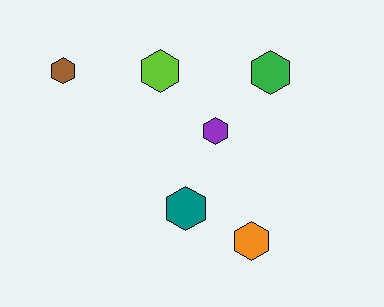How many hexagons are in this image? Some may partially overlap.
There are 6 hexagons.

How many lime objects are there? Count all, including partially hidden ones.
There is 1 lime object.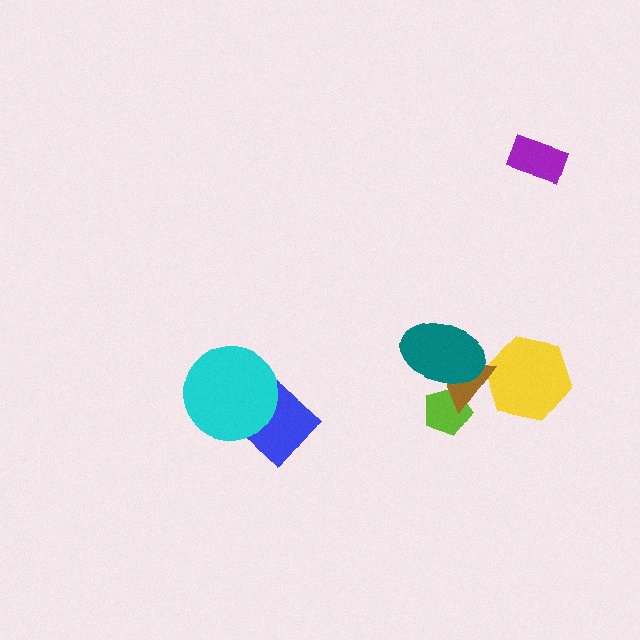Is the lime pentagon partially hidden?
Yes, it is partially covered by another shape.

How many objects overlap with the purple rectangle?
0 objects overlap with the purple rectangle.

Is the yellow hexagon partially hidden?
Yes, it is partially covered by another shape.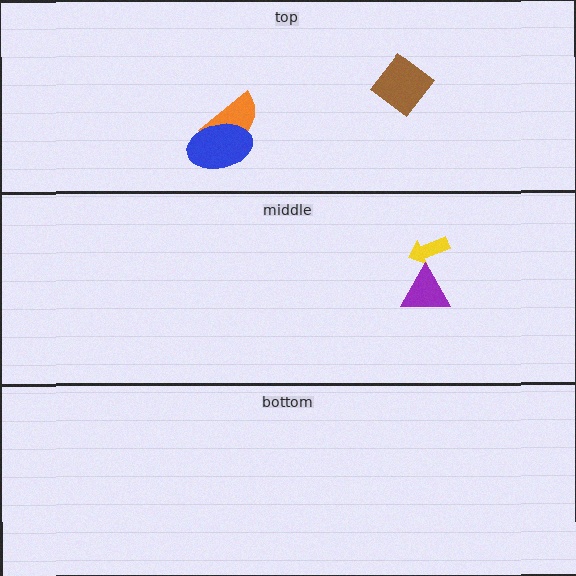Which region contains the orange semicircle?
The top region.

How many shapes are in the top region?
3.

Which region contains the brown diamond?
The top region.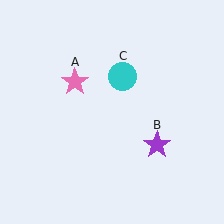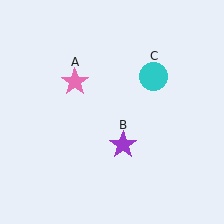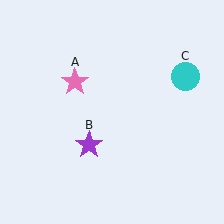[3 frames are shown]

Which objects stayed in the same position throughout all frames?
Pink star (object A) remained stationary.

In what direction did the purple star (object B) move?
The purple star (object B) moved left.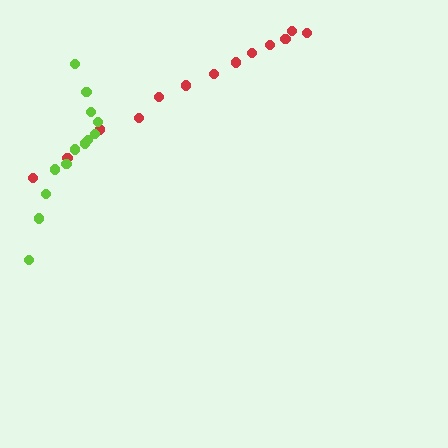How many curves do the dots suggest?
There are 2 distinct paths.